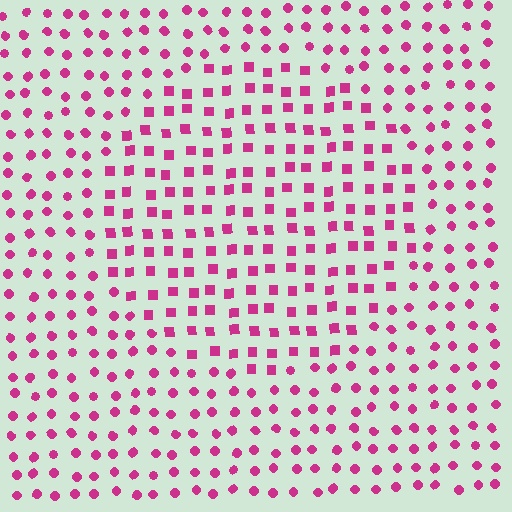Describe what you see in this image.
The image is filled with small magenta elements arranged in a uniform grid. A circle-shaped region contains squares, while the surrounding area contains circles. The boundary is defined purely by the change in element shape.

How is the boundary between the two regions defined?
The boundary is defined by a change in element shape: squares inside vs. circles outside. All elements share the same color and spacing.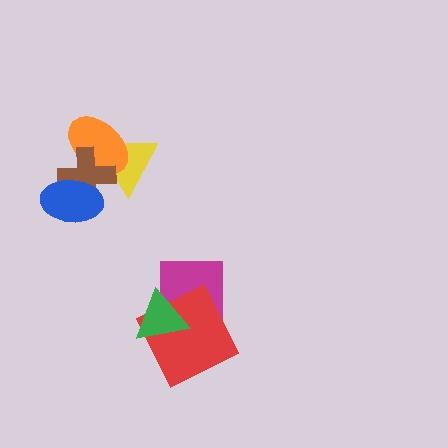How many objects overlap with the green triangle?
2 objects overlap with the green triangle.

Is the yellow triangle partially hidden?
Yes, it is partially covered by another shape.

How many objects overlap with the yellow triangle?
2 objects overlap with the yellow triangle.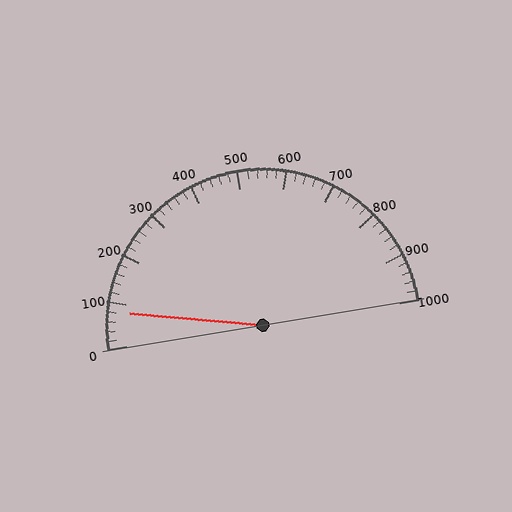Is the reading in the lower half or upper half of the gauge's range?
The reading is in the lower half of the range (0 to 1000).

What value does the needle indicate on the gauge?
The needle indicates approximately 80.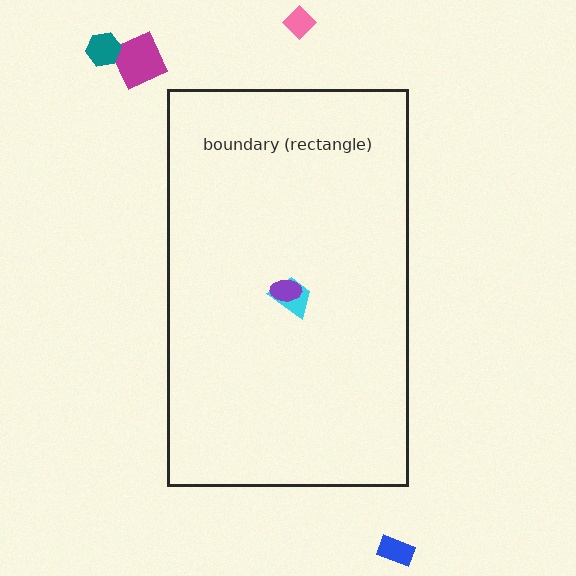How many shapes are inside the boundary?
2 inside, 4 outside.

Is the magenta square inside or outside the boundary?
Outside.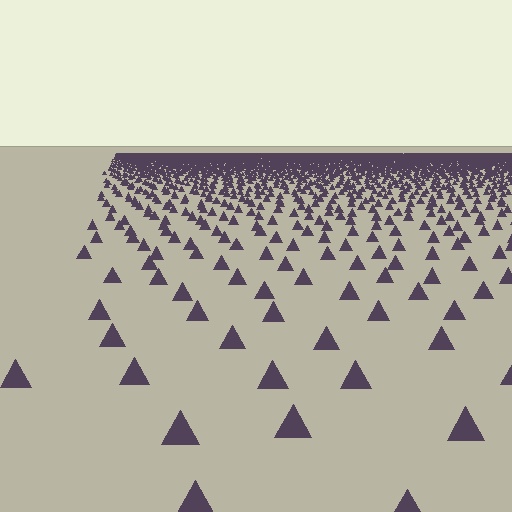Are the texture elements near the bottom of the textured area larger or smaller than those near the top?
Larger. Near the bottom, elements are closer to the viewer and appear at a bigger on-screen size.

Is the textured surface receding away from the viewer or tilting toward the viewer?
The surface is receding away from the viewer. Texture elements get smaller and denser toward the top.